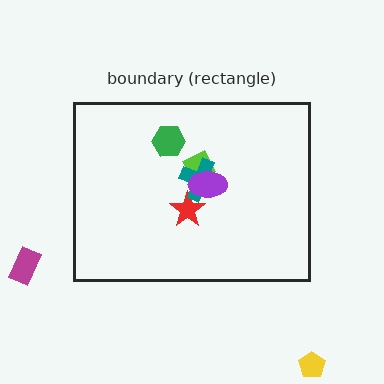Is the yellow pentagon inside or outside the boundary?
Outside.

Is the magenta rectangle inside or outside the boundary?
Outside.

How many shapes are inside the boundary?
5 inside, 2 outside.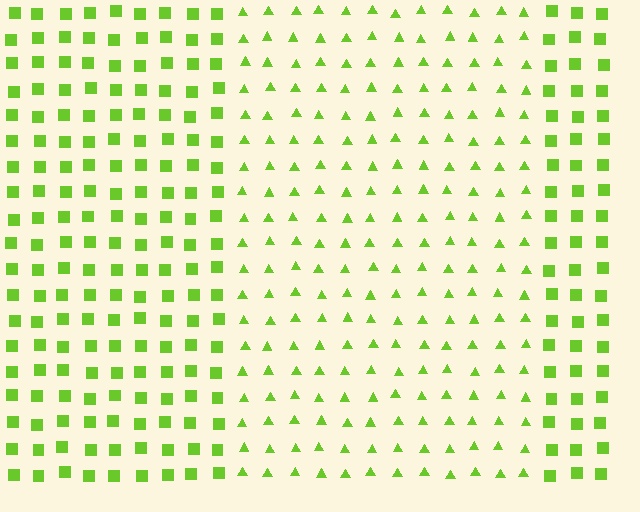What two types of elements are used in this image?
The image uses triangles inside the rectangle region and squares outside it.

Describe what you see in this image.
The image is filled with small lime elements arranged in a uniform grid. A rectangle-shaped region contains triangles, while the surrounding area contains squares. The boundary is defined purely by the change in element shape.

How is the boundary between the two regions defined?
The boundary is defined by a change in element shape: triangles inside vs. squares outside. All elements share the same color and spacing.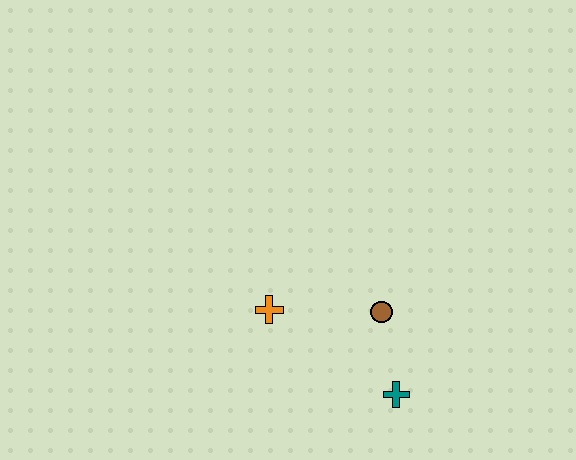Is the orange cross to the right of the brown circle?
No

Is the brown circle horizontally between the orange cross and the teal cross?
Yes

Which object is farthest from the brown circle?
The orange cross is farthest from the brown circle.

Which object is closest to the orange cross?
The brown circle is closest to the orange cross.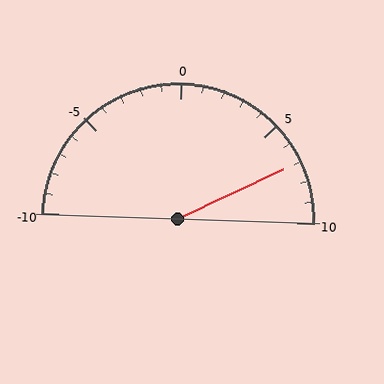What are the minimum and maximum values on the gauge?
The gauge ranges from -10 to 10.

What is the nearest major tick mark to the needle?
The nearest major tick mark is 5.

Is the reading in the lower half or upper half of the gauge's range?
The reading is in the upper half of the range (-10 to 10).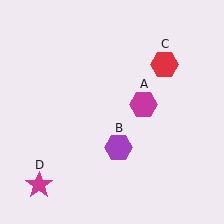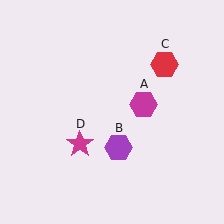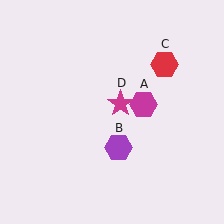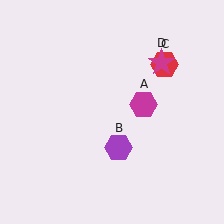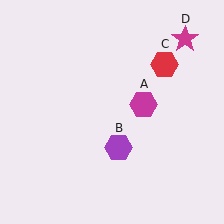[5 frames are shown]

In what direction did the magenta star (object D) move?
The magenta star (object D) moved up and to the right.